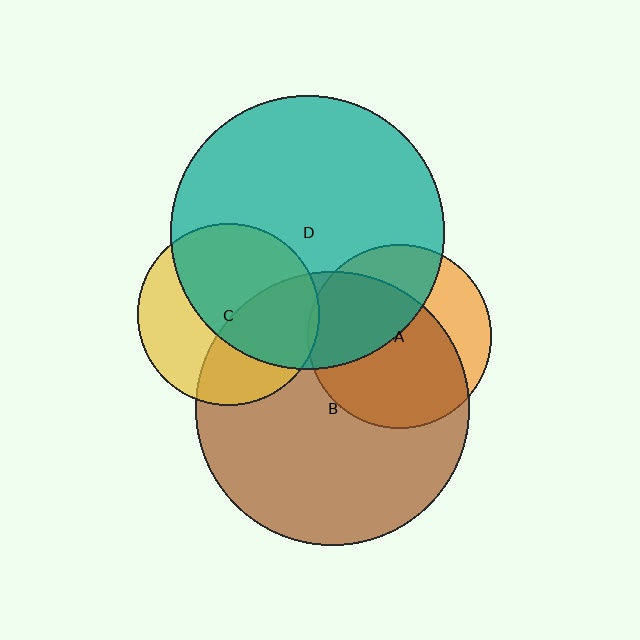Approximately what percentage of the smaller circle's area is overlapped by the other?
Approximately 70%.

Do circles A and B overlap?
Yes.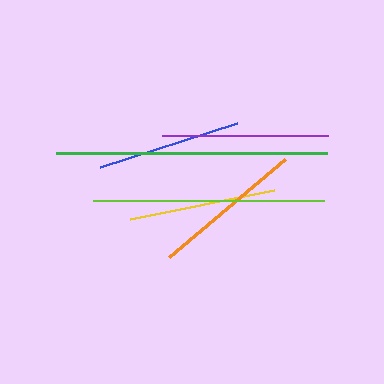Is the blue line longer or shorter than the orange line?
The orange line is longer than the blue line.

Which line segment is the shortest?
The blue line is the shortest at approximately 144 pixels.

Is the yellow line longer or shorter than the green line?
The green line is longer than the yellow line.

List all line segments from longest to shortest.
From longest to shortest: green, lime, purple, orange, yellow, blue.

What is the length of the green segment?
The green segment is approximately 272 pixels long.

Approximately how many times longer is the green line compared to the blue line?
The green line is approximately 1.9 times the length of the blue line.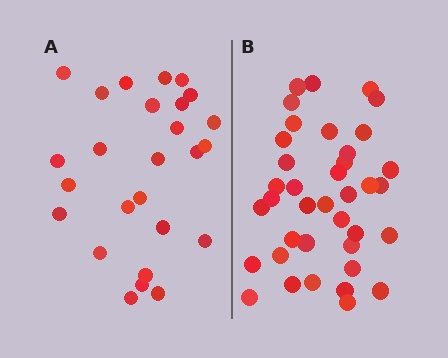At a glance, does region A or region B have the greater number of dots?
Region B (the right region) has more dots.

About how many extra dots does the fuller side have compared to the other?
Region B has roughly 12 or so more dots than region A.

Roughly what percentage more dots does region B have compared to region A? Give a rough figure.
About 45% more.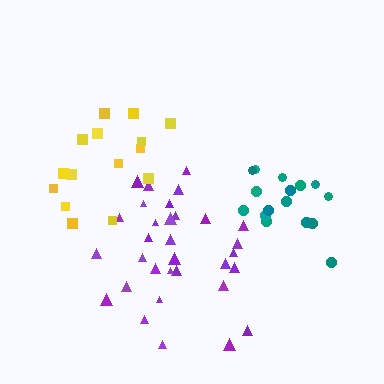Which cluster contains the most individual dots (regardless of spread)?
Purple (32).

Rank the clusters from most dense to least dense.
teal, purple, yellow.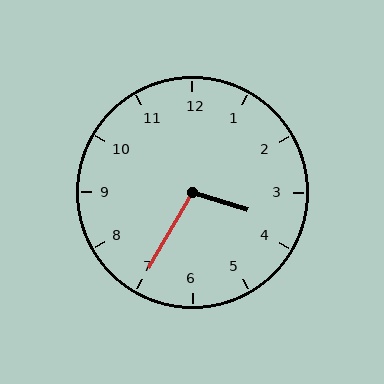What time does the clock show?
3:35.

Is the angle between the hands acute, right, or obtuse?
It is obtuse.